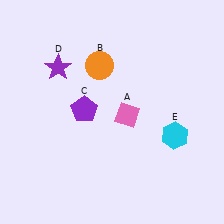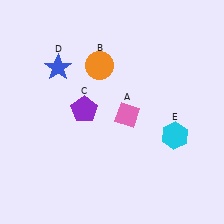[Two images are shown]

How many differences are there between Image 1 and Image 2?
There is 1 difference between the two images.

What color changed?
The star (D) changed from purple in Image 1 to blue in Image 2.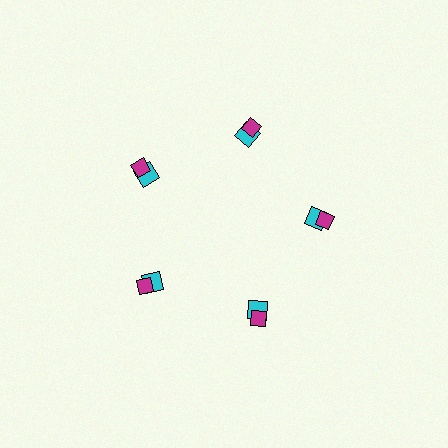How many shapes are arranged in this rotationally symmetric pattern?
There are 10 shapes, arranged in 5 groups of 2.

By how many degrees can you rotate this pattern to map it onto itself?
The pattern maps onto itself every 72 degrees of rotation.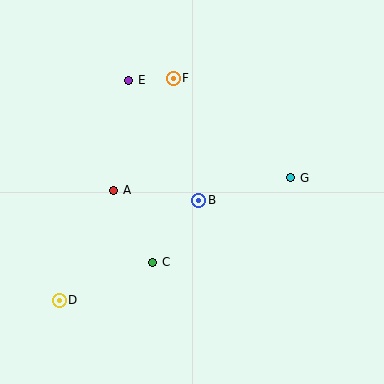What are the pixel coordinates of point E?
Point E is at (129, 80).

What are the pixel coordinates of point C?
Point C is at (153, 262).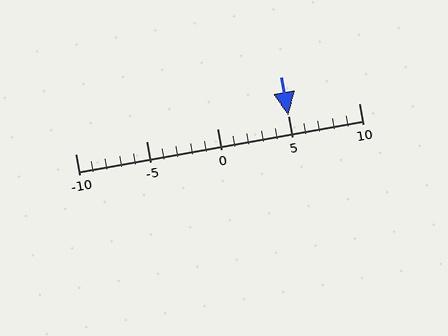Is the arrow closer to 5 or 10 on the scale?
The arrow is closer to 5.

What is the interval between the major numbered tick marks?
The major tick marks are spaced 5 units apart.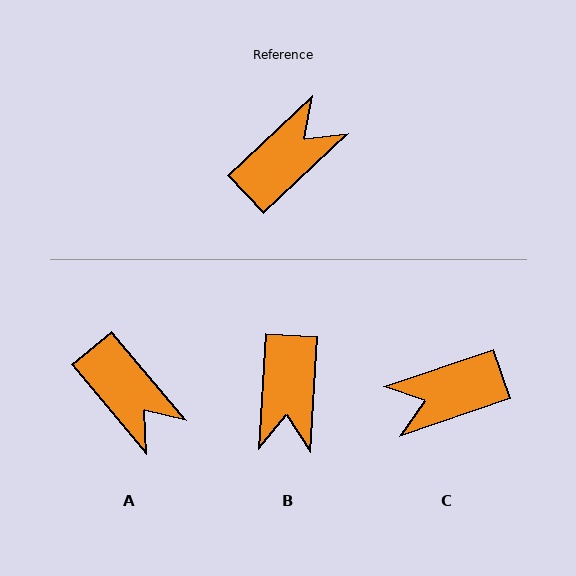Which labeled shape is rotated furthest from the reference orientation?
C, about 155 degrees away.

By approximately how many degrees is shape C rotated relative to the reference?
Approximately 155 degrees counter-clockwise.